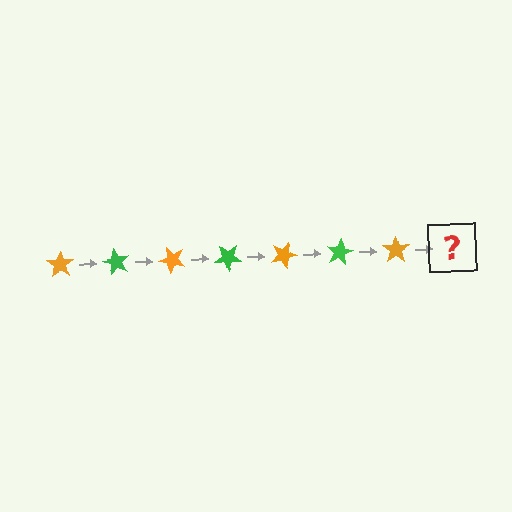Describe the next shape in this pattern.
It should be a green star, rotated 420 degrees from the start.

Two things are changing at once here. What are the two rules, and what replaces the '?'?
The two rules are that it rotates 60 degrees each step and the color cycles through orange and green. The '?' should be a green star, rotated 420 degrees from the start.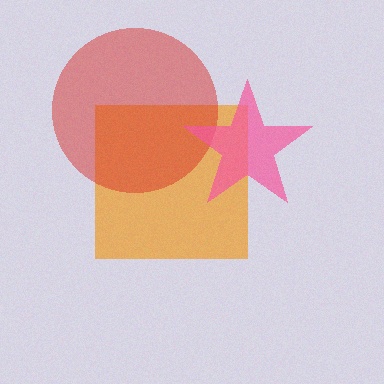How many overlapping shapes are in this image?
There are 3 overlapping shapes in the image.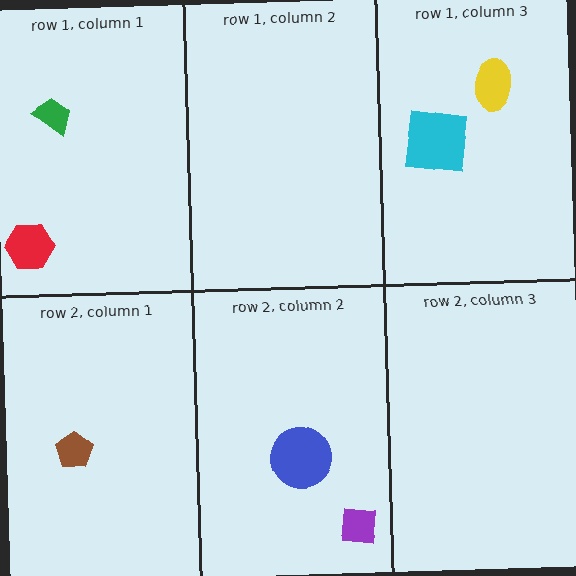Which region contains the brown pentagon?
The row 2, column 1 region.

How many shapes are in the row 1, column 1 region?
2.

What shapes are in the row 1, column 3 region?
The cyan square, the yellow ellipse.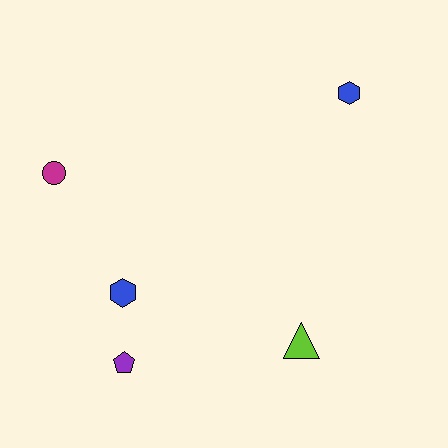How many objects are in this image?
There are 5 objects.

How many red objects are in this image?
There are no red objects.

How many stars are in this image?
There are no stars.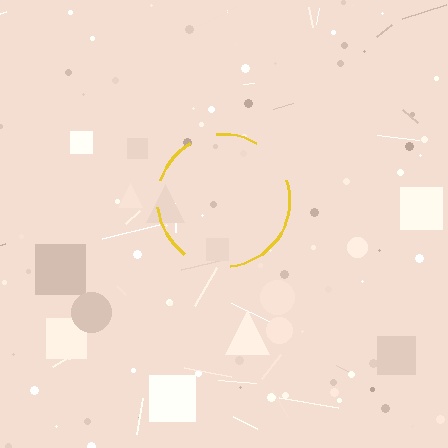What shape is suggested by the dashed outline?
The dashed outline suggests a circle.